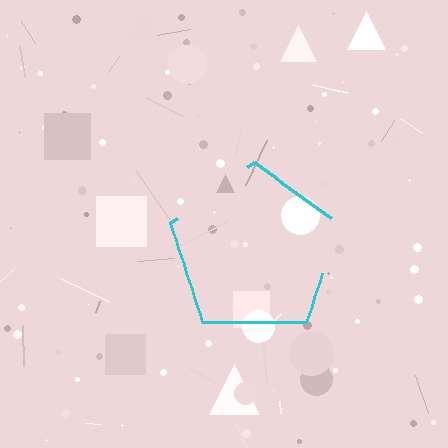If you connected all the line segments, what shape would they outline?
They would outline a pentagon.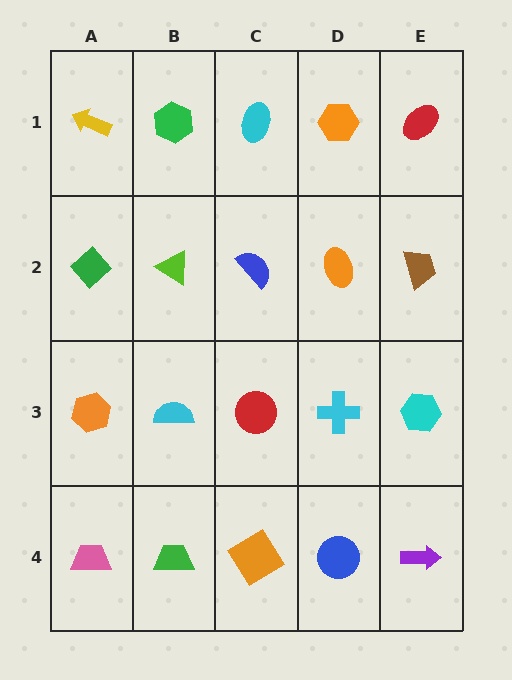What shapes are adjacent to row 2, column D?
An orange hexagon (row 1, column D), a cyan cross (row 3, column D), a blue semicircle (row 2, column C), a brown trapezoid (row 2, column E).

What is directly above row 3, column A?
A green diamond.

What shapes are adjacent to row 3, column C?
A blue semicircle (row 2, column C), an orange diamond (row 4, column C), a cyan semicircle (row 3, column B), a cyan cross (row 3, column D).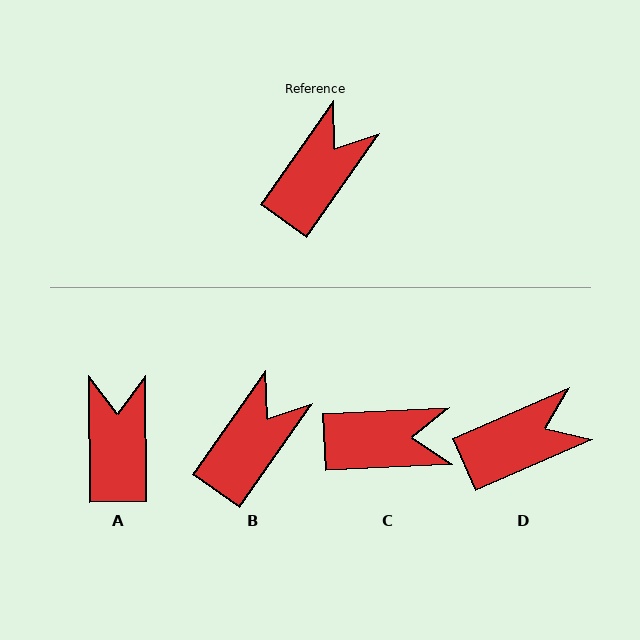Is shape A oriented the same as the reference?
No, it is off by about 36 degrees.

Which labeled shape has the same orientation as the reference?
B.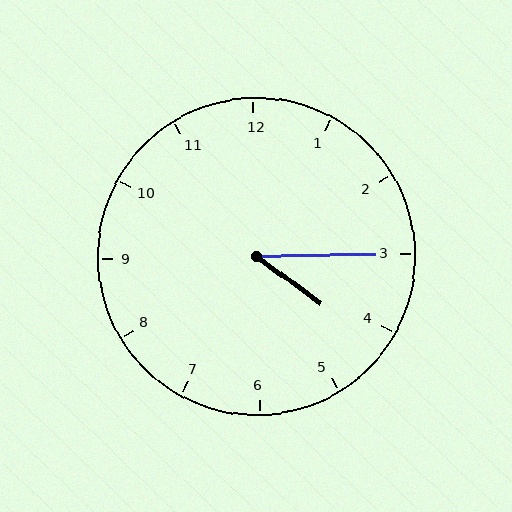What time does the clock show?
4:15.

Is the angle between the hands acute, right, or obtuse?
It is acute.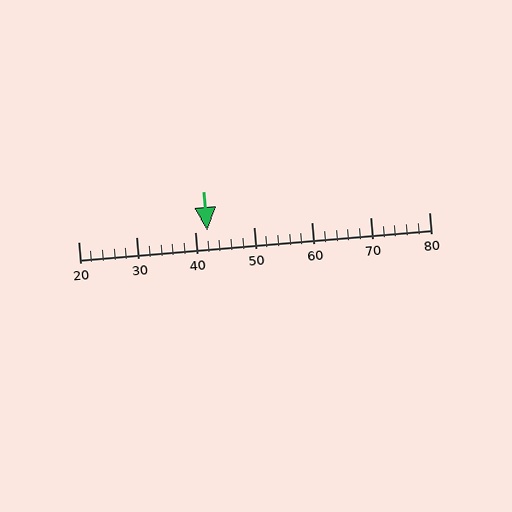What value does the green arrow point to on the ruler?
The green arrow points to approximately 42.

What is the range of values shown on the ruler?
The ruler shows values from 20 to 80.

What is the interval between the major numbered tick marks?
The major tick marks are spaced 10 units apart.